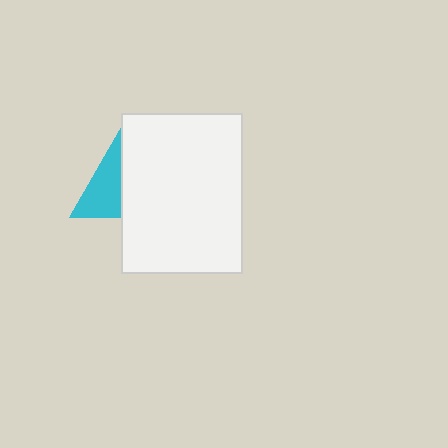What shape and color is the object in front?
The object in front is a white rectangle.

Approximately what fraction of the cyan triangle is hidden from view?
Roughly 54% of the cyan triangle is hidden behind the white rectangle.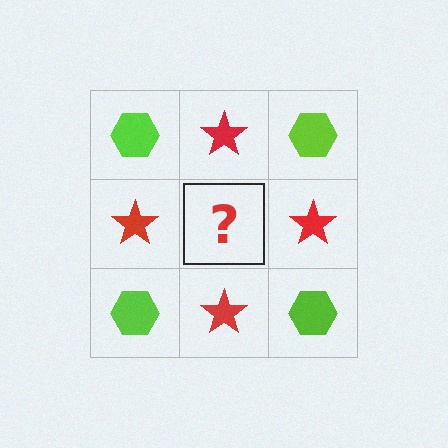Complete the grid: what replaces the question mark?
The question mark should be replaced with a lime hexagon.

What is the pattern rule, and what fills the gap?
The rule is that it alternates lime hexagon and red star in a checkerboard pattern. The gap should be filled with a lime hexagon.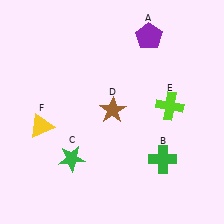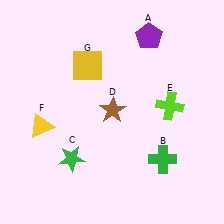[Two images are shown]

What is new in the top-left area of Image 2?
A yellow square (G) was added in the top-left area of Image 2.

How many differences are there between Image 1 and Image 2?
There is 1 difference between the two images.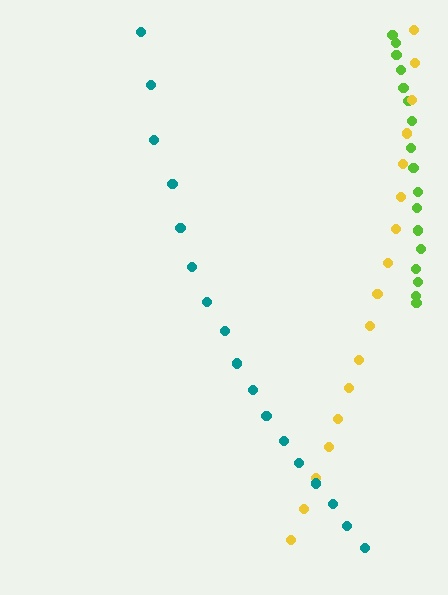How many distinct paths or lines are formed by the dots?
There are 3 distinct paths.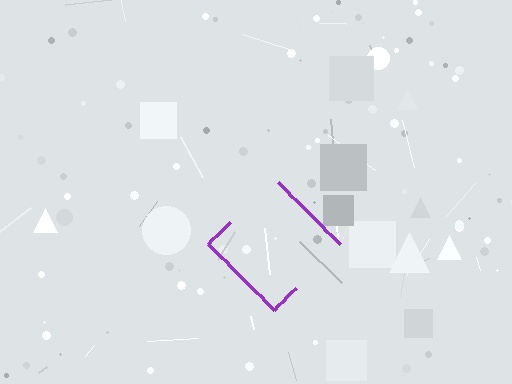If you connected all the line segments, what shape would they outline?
They would outline a diamond.